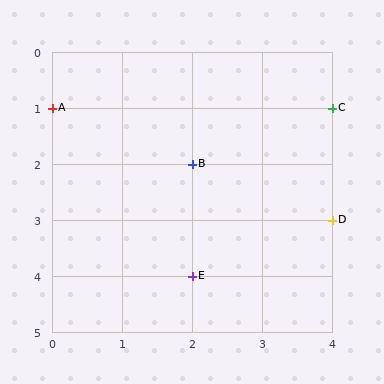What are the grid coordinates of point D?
Point D is at grid coordinates (4, 3).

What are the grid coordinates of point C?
Point C is at grid coordinates (4, 1).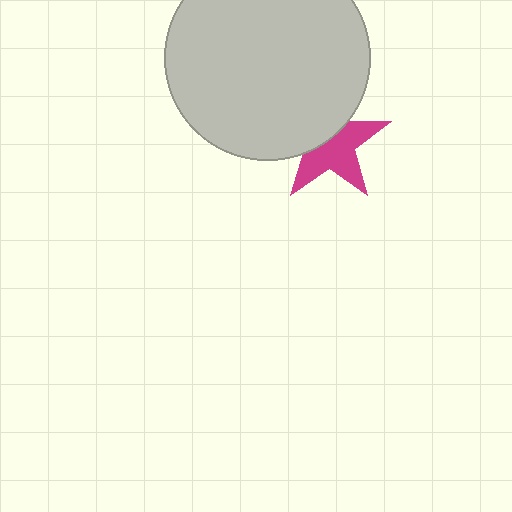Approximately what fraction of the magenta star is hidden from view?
Roughly 42% of the magenta star is hidden behind the light gray circle.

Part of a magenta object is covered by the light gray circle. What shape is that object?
It is a star.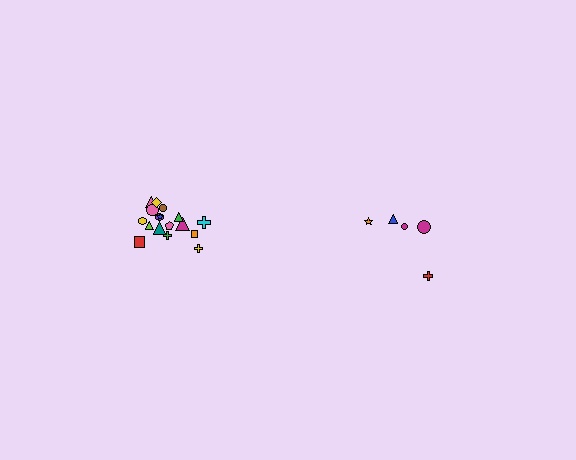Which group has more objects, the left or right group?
The left group.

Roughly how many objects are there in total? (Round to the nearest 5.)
Roughly 25 objects in total.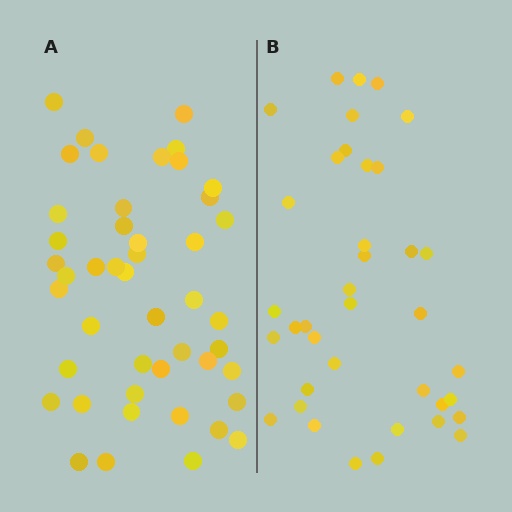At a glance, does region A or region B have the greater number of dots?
Region A (the left region) has more dots.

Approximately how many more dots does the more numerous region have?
Region A has roughly 8 or so more dots than region B.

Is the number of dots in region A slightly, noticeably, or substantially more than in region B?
Region A has only slightly more — the two regions are fairly close. The ratio is roughly 1.2 to 1.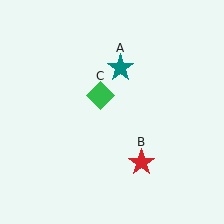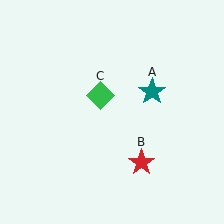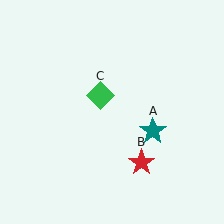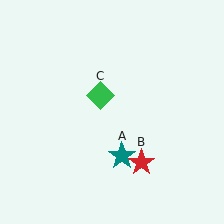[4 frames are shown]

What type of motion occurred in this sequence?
The teal star (object A) rotated clockwise around the center of the scene.